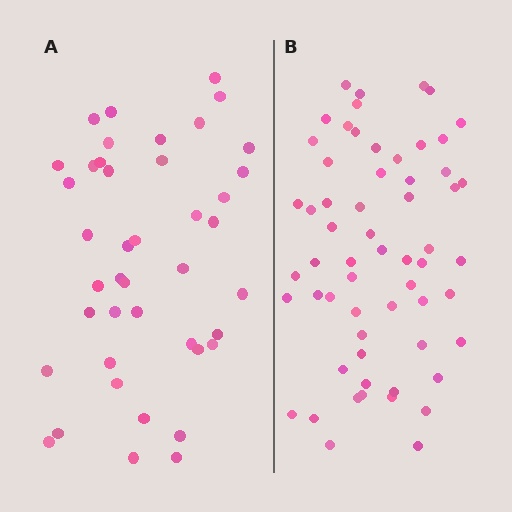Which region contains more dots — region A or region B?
Region B (the right region) has more dots.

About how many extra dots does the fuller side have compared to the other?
Region B has approximately 20 more dots than region A.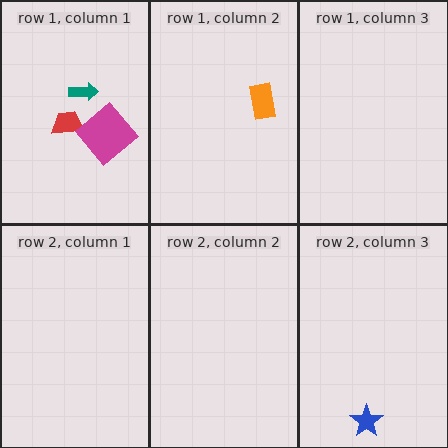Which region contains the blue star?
The row 2, column 3 region.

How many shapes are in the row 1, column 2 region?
1.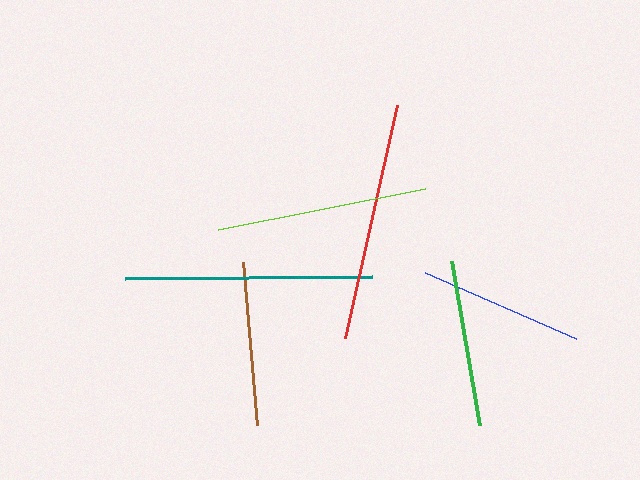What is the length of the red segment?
The red segment is approximately 239 pixels long.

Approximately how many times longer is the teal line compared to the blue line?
The teal line is approximately 1.5 times the length of the blue line.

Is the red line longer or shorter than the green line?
The red line is longer than the green line.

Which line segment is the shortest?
The brown line is the shortest at approximately 164 pixels.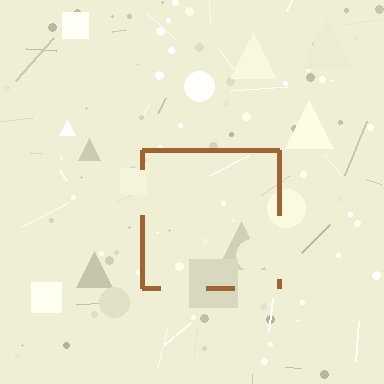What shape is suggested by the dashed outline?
The dashed outline suggests a square.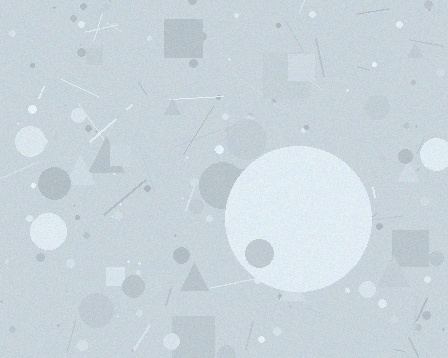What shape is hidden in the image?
A circle is hidden in the image.